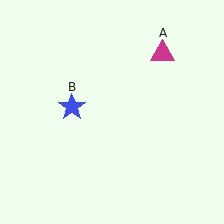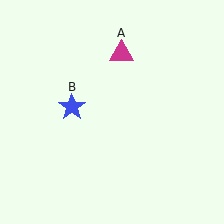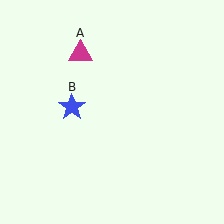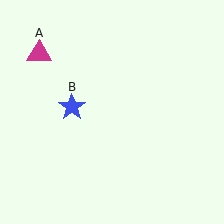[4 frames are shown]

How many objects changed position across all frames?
1 object changed position: magenta triangle (object A).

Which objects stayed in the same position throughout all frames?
Blue star (object B) remained stationary.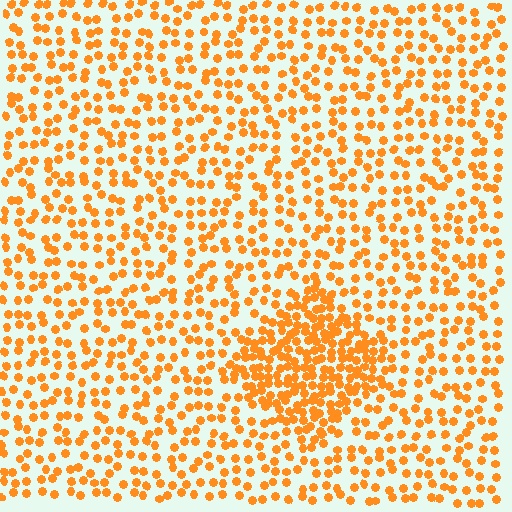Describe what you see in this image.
The image contains small orange elements arranged at two different densities. A diamond-shaped region is visible where the elements are more densely packed than the surrounding area.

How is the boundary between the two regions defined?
The boundary is defined by a change in element density (approximately 2.2x ratio). All elements are the same color, size, and shape.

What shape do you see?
I see a diamond.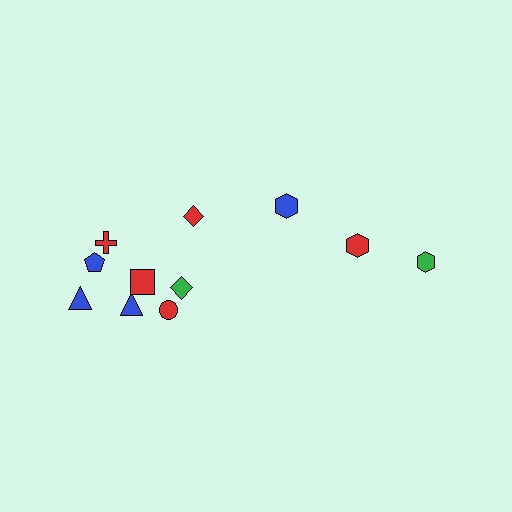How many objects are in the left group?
There are 8 objects.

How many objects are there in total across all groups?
There are 11 objects.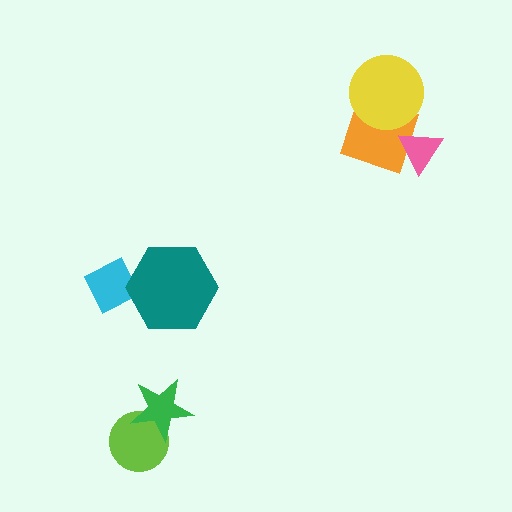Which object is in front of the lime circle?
The green star is in front of the lime circle.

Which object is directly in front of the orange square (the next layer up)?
The pink triangle is directly in front of the orange square.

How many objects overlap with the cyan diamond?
1 object overlaps with the cyan diamond.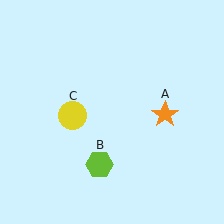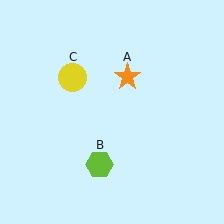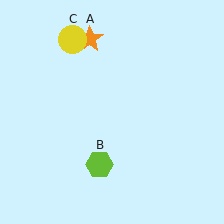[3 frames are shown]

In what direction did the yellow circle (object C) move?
The yellow circle (object C) moved up.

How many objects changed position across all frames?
2 objects changed position: orange star (object A), yellow circle (object C).